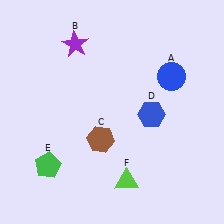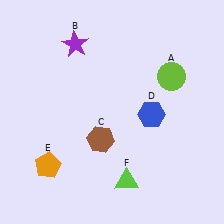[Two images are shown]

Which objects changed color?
A changed from blue to lime. E changed from green to orange.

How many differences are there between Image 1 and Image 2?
There are 2 differences between the two images.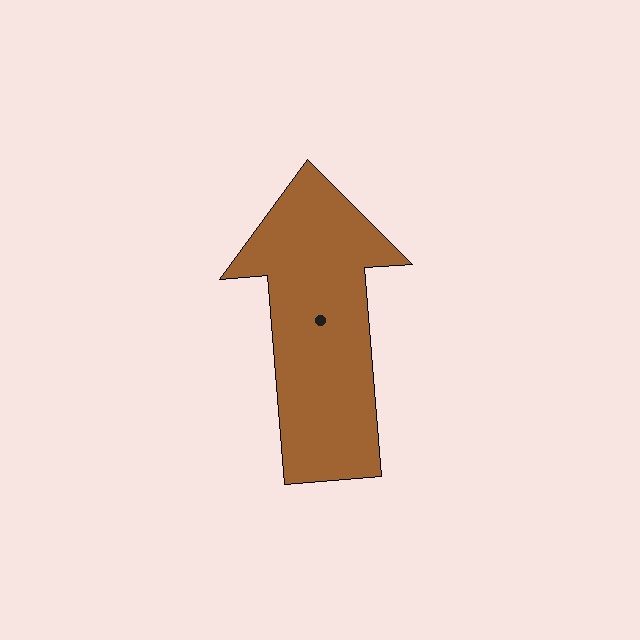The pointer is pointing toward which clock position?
Roughly 12 o'clock.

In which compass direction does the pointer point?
North.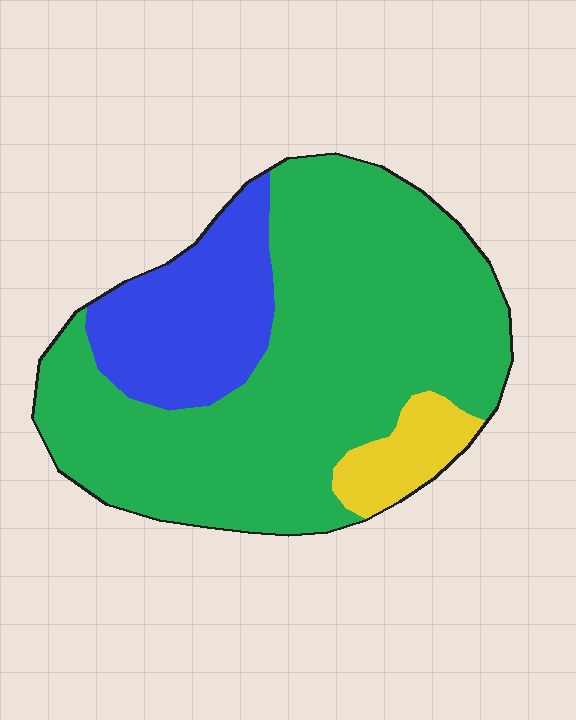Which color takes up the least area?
Yellow, at roughly 10%.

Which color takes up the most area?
Green, at roughly 70%.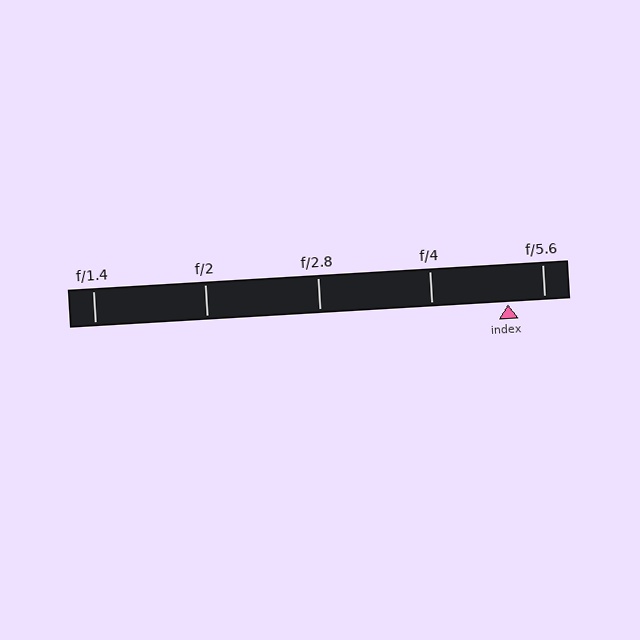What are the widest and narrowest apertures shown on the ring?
The widest aperture shown is f/1.4 and the narrowest is f/5.6.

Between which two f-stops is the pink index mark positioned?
The index mark is between f/4 and f/5.6.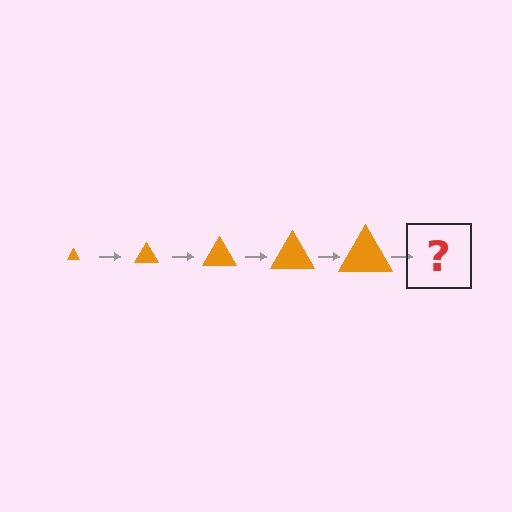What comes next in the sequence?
The next element should be an orange triangle, larger than the previous one.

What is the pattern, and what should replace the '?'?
The pattern is that the triangle gets progressively larger each step. The '?' should be an orange triangle, larger than the previous one.